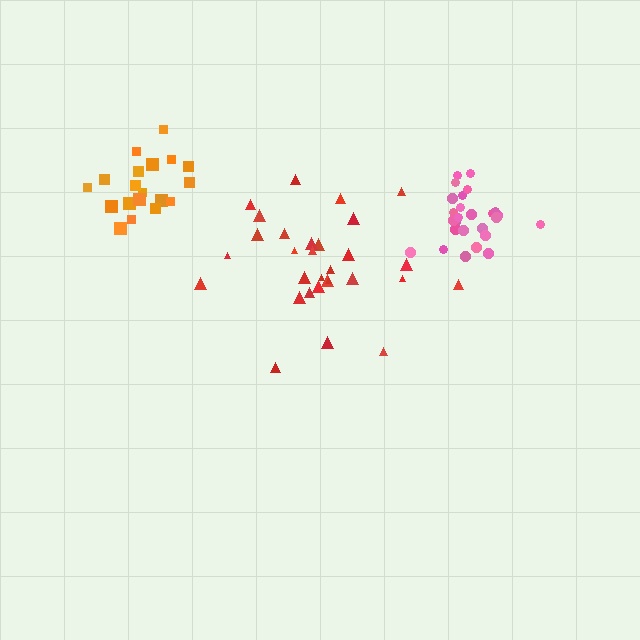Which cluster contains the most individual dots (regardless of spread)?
Red (30).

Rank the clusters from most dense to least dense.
pink, orange, red.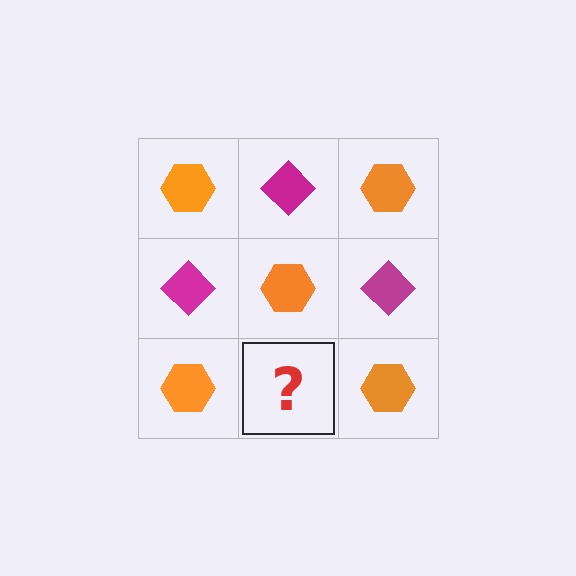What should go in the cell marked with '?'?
The missing cell should contain a magenta diamond.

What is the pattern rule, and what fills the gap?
The rule is that it alternates orange hexagon and magenta diamond in a checkerboard pattern. The gap should be filled with a magenta diamond.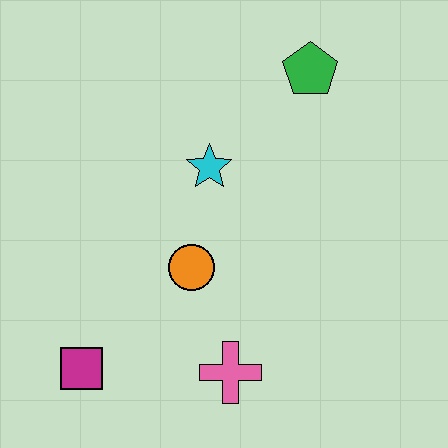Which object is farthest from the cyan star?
The magenta square is farthest from the cyan star.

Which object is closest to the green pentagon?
The cyan star is closest to the green pentagon.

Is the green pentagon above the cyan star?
Yes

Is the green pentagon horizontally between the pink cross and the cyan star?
No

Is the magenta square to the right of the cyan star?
No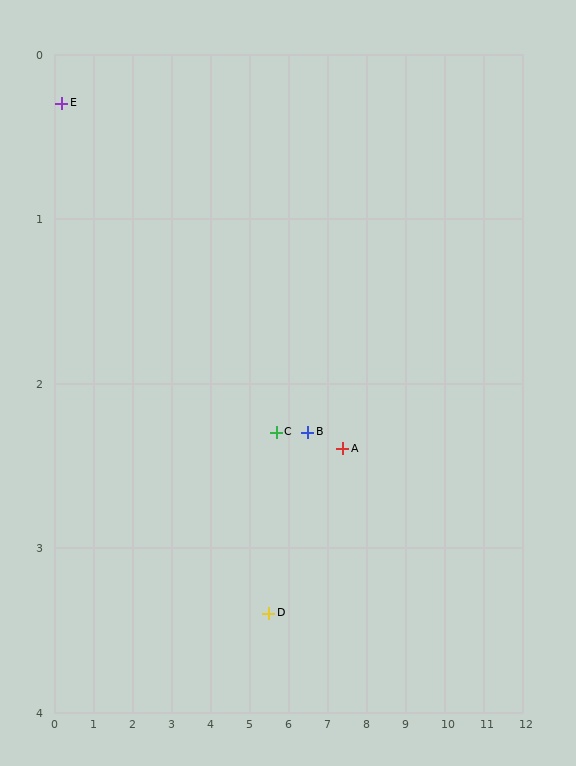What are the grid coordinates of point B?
Point B is at approximately (6.5, 2.3).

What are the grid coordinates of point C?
Point C is at approximately (5.7, 2.3).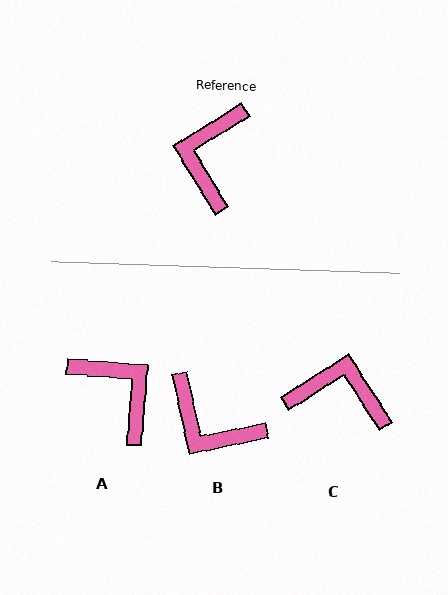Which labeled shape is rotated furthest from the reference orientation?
A, about 126 degrees away.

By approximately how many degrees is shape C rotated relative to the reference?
Approximately 89 degrees clockwise.